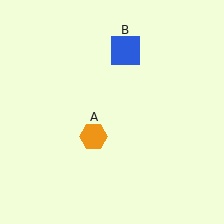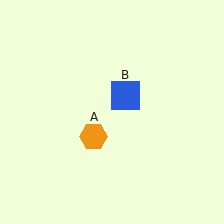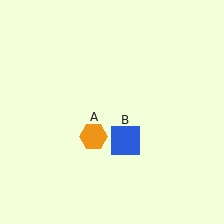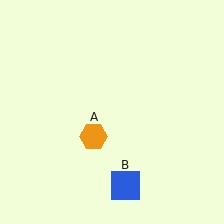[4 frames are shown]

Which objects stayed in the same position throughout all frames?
Orange hexagon (object A) remained stationary.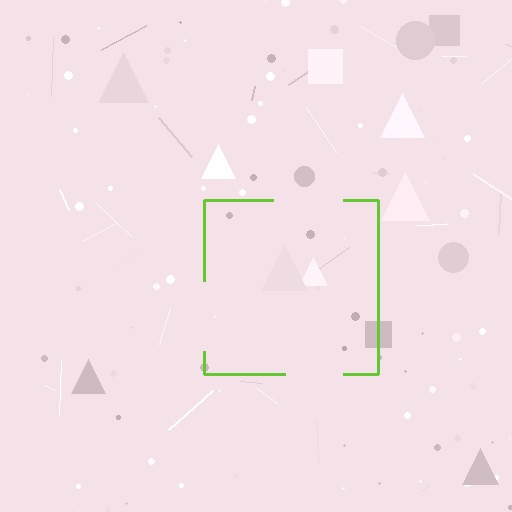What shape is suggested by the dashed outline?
The dashed outline suggests a square.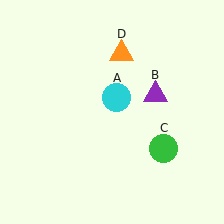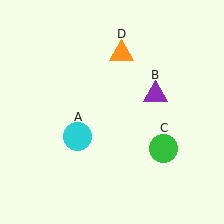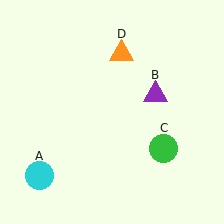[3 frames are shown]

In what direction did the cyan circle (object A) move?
The cyan circle (object A) moved down and to the left.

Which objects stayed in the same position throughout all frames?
Purple triangle (object B) and green circle (object C) and orange triangle (object D) remained stationary.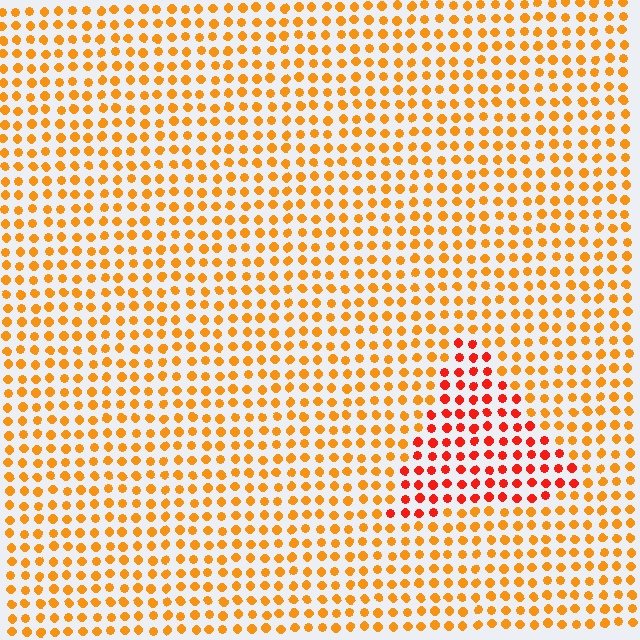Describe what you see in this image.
The image is filled with small orange elements in a uniform arrangement. A triangle-shaped region is visible where the elements are tinted to a slightly different hue, forming a subtle color boundary.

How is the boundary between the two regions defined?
The boundary is defined purely by a slight shift in hue (about 32 degrees). Spacing, size, and orientation are identical on both sides.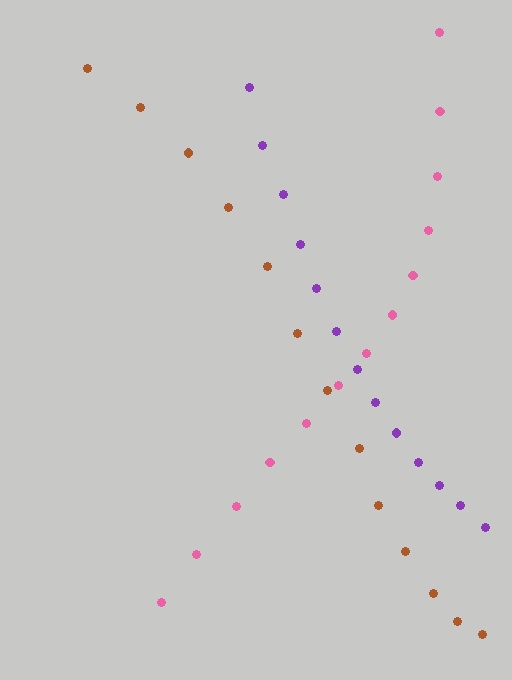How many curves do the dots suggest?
There are 3 distinct paths.